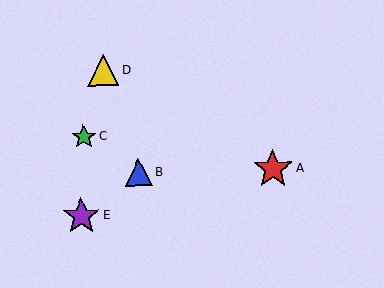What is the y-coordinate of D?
Object D is at y≈70.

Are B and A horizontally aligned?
Yes, both are at y≈172.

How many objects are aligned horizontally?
2 objects (A, B) are aligned horizontally.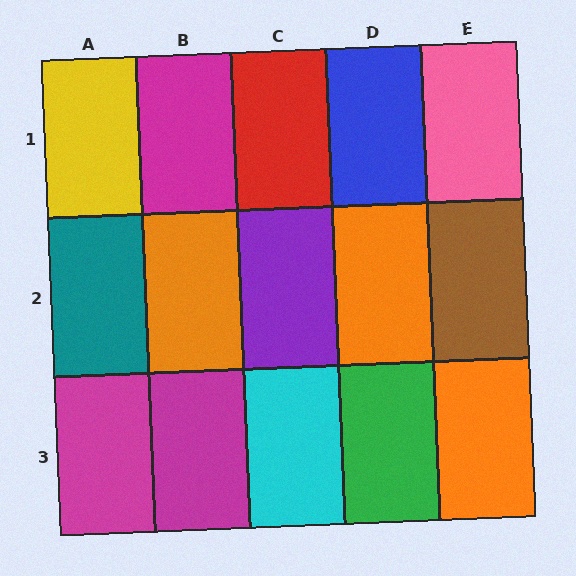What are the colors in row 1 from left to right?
Yellow, magenta, red, blue, pink.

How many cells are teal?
1 cell is teal.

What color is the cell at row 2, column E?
Brown.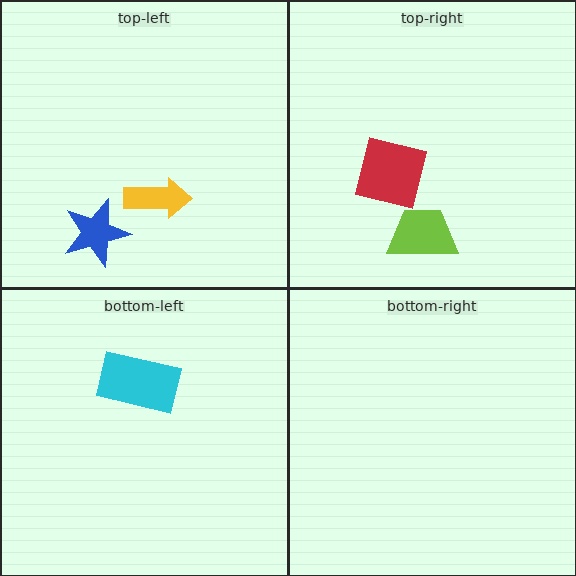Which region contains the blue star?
The top-left region.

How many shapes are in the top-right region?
2.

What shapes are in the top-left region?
The yellow arrow, the blue star.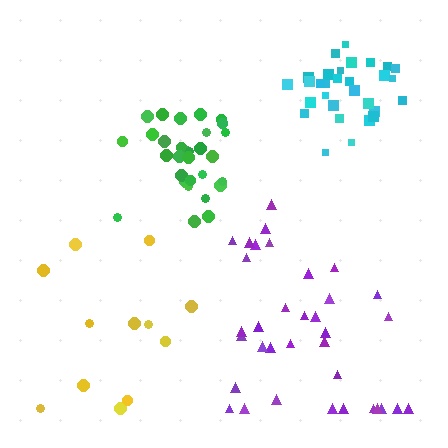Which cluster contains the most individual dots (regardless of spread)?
Purple (35).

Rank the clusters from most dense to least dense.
cyan, green, purple, yellow.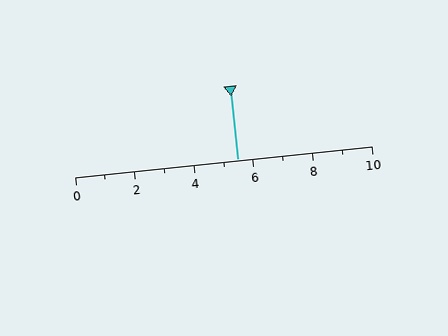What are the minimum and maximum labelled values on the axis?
The axis runs from 0 to 10.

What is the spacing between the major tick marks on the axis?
The major ticks are spaced 2 apart.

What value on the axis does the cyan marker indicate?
The marker indicates approximately 5.5.